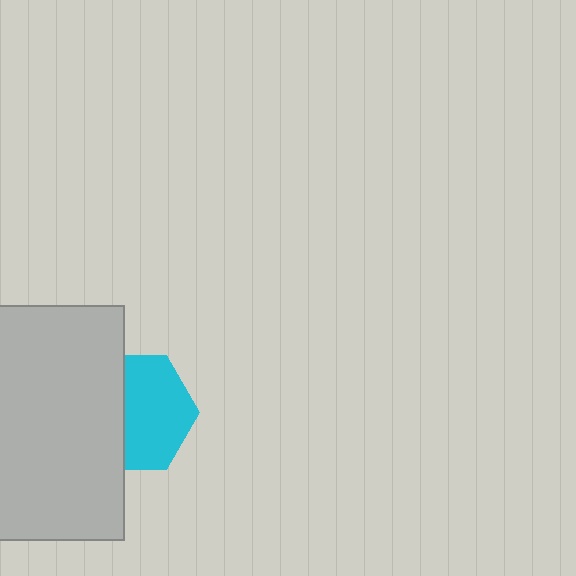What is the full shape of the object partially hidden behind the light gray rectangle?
The partially hidden object is a cyan hexagon.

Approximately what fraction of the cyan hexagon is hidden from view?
Roughly 42% of the cyan hexagon is hidden behind the light gray rectangle.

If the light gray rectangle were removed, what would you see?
You would see the complete cyan hexagon.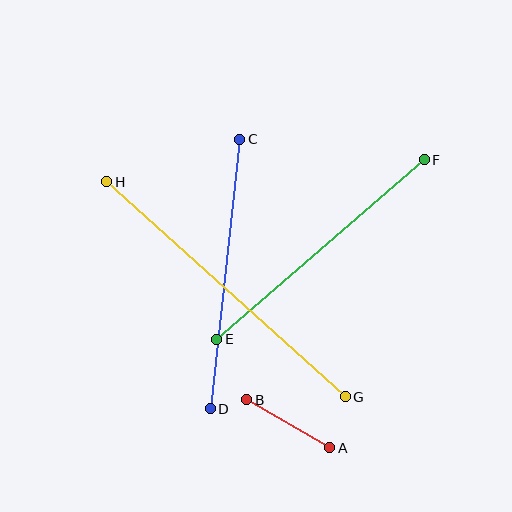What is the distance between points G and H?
The distance is approximately 321 pixels.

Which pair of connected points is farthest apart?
Points G and H are farthest apart.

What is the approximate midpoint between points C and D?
The midpoint is at approximately (225, 274) pixels.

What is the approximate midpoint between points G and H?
The midpoint is at approximately (226, 289) pixels.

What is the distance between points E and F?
The distance is approximately 274 pixels.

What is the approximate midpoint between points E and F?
The midpoint is at approximately (321, 250) pixels.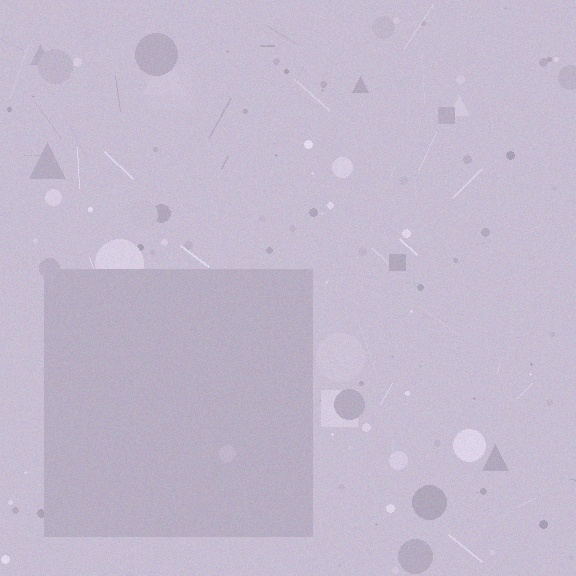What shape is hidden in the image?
A square is hidden in the image.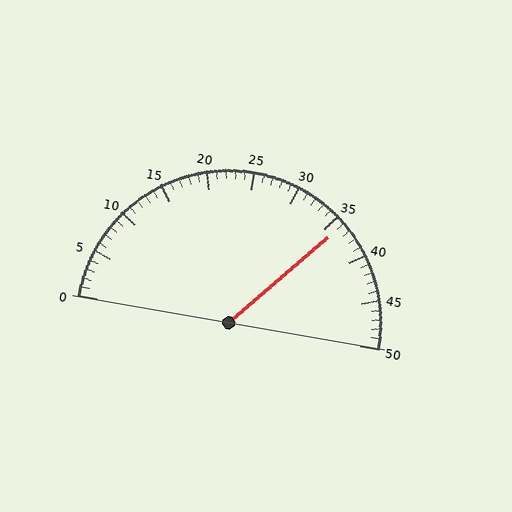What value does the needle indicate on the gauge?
The needle indicates approximately 36.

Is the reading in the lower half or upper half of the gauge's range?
The reading is in the upper half of the range (0 to 50).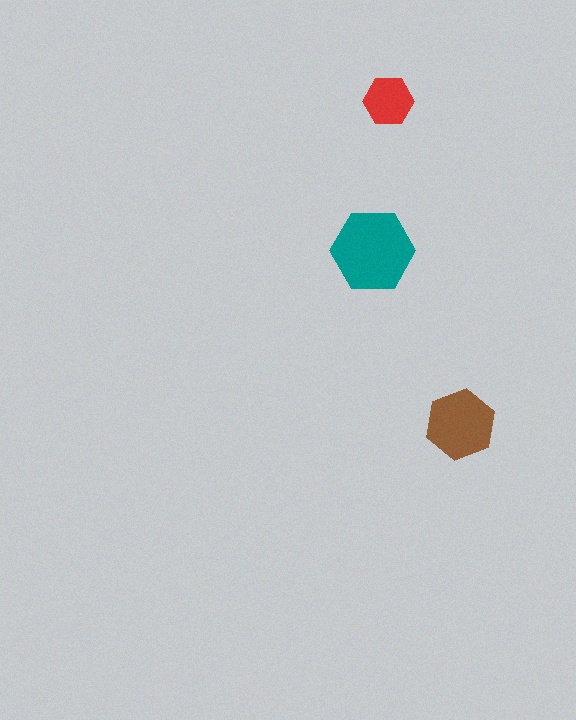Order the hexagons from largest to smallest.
the teal one, the brown one, the red one.